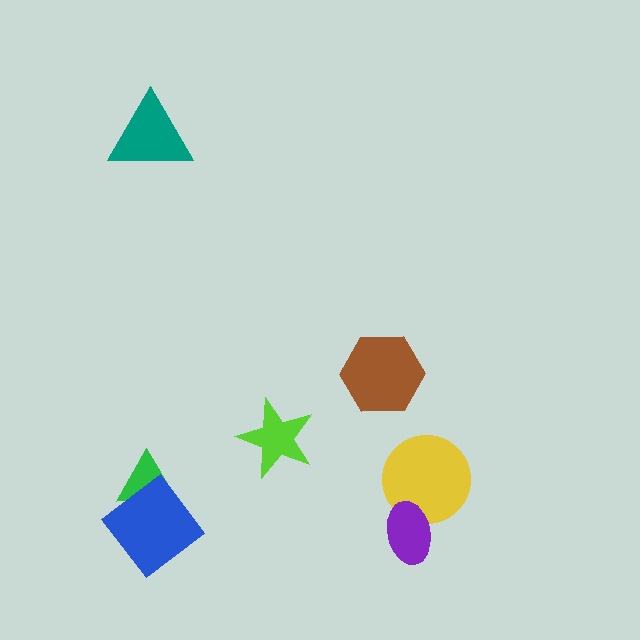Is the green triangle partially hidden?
Yes, it is partially covered by another shape.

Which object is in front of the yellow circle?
The purple ellipse is in front of the yellow circle.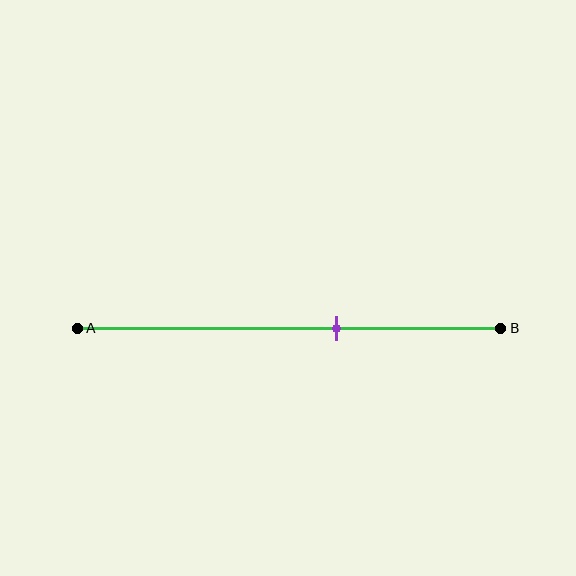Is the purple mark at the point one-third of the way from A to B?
No, the mark is at about 60% from A, not at the 33% one-third point.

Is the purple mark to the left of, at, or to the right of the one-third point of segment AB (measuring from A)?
The purple mark is to the right of the one-third point of segment AB.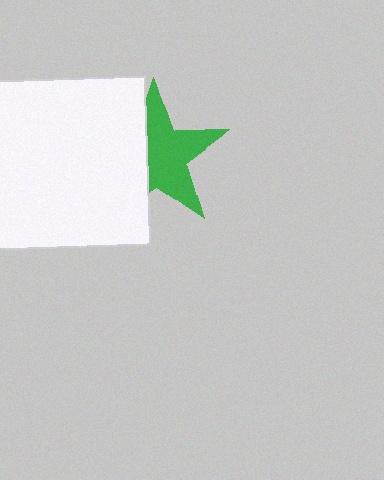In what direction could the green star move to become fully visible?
The green star could move right. That would shift it out from behind the white square entirely.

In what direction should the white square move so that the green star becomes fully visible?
The white square should move left. That is the shortest direction to clear the overlap and leave the green star fully visible.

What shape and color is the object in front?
The object in front is a white square.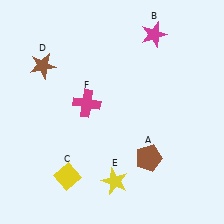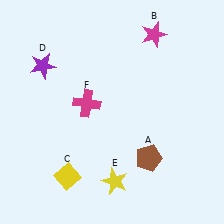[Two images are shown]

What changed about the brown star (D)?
In Image 1, D is brown. In Image 2, it changed to purple.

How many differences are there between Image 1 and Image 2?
There is 1 difference between the two images.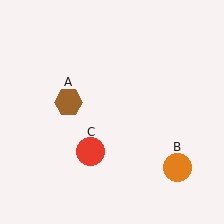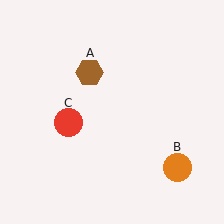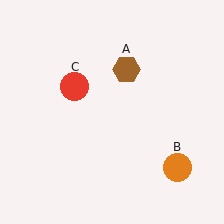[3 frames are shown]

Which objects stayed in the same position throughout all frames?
Orange circle (object B) remained stationary.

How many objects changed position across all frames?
2 objects changed position: brown hexagon (object A), red circle (object C).